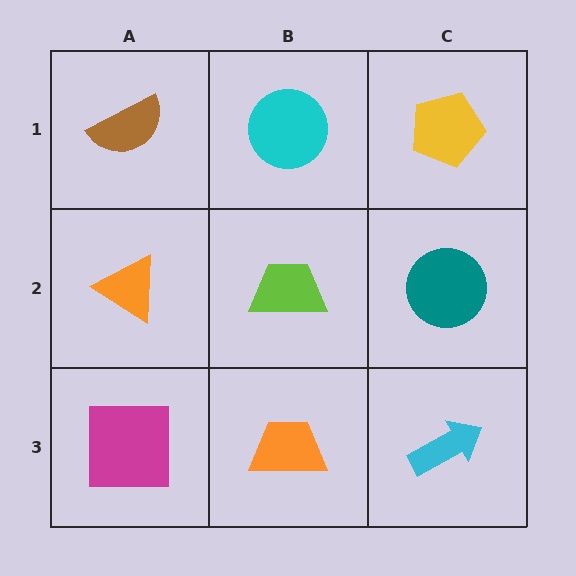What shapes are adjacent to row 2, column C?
A yellow pentagon (row 1, column C), a cyan arrow (row 3, column C), a lime trapezoid (row 2, column B).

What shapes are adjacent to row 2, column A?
A brown semicircle (row 1, column A), a magenta square (row 3, column A), a lime trapezoid (row 2, column B).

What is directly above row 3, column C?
A teal circle.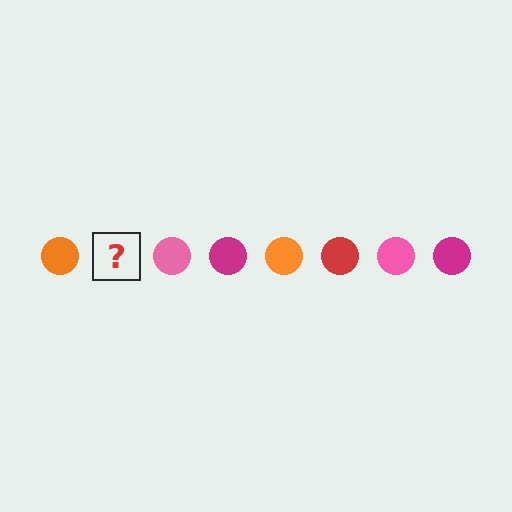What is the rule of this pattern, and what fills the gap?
The rule is that the pattern cycles through orange, red, pink, magenta circles. The gap should be filled with a red circle.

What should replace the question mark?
The question mark should be replaced with a red circle.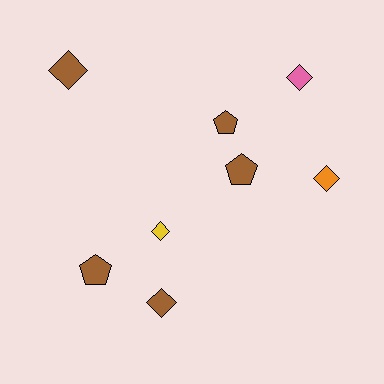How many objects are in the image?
There are 8 objects.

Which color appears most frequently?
Brown, with 5 objects.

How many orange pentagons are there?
There are no orange pentagons.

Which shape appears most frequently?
Diamond, with 5 objects.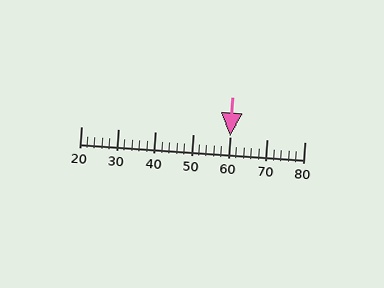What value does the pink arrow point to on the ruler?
The pink arrow points to approximately 60.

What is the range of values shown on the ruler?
The ruler shows values from 20 to 80.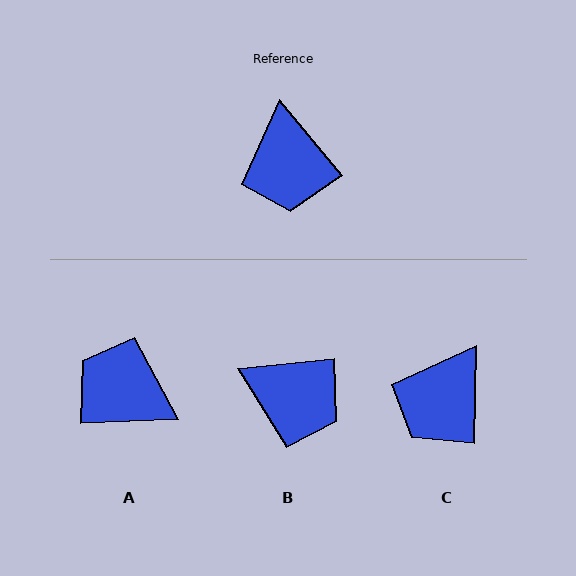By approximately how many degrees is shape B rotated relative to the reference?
Approximately 56 degrees counter-clockwise.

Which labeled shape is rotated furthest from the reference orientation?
A, about 127 degrees away.